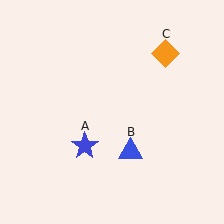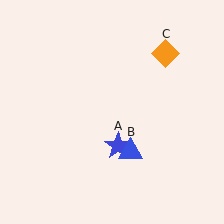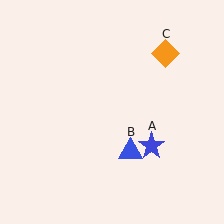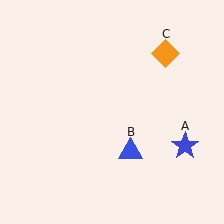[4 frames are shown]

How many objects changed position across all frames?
1 object changed position: blue star (object A).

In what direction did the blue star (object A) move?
The blue star (object A) moved right.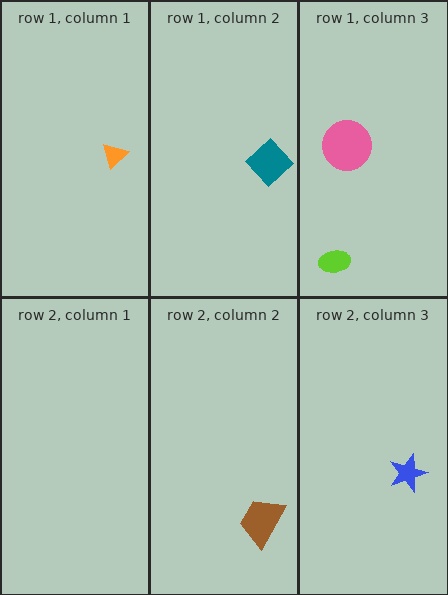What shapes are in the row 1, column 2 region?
The teal diamond.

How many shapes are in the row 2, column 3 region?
1.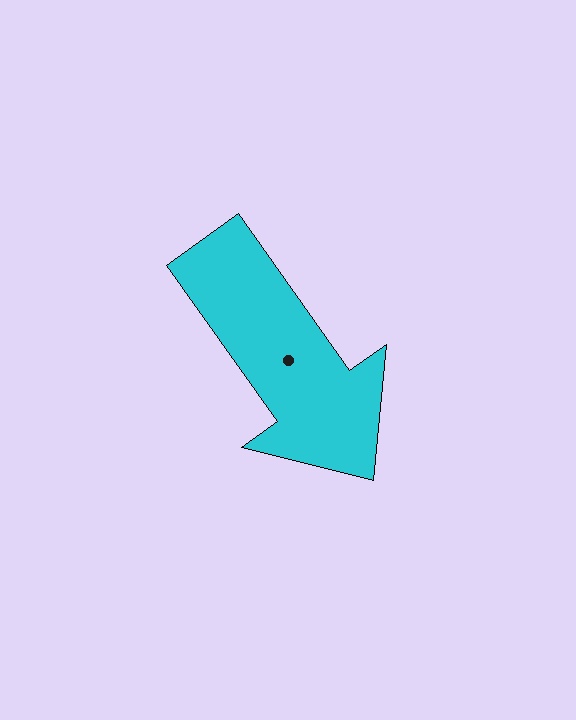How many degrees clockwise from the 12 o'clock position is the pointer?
Approximately 145 degrees.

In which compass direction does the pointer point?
Southeast.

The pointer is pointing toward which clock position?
Roughly 5 o'clock.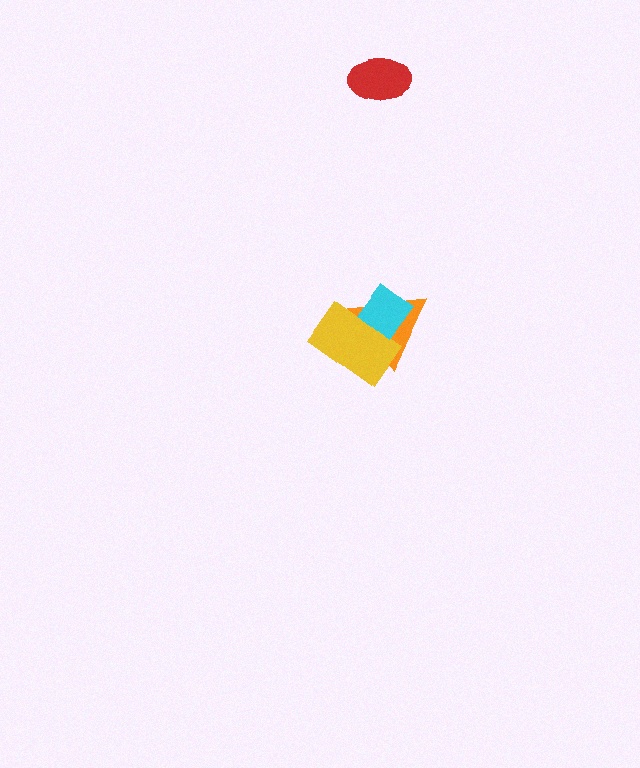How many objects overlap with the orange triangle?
2 objects overlap with the orange triangle.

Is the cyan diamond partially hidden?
No, no other shape covers it.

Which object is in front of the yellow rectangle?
The cyan diamond is in front of the yellow rectangle.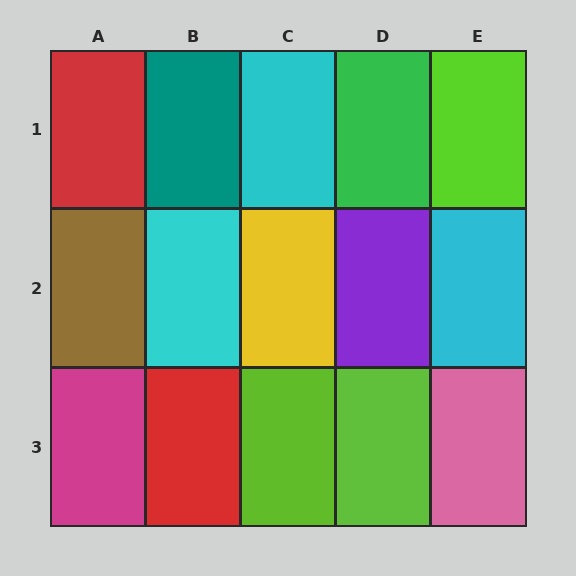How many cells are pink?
1 cell is pink.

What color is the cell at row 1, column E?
Lime.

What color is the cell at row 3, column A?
Magenta.